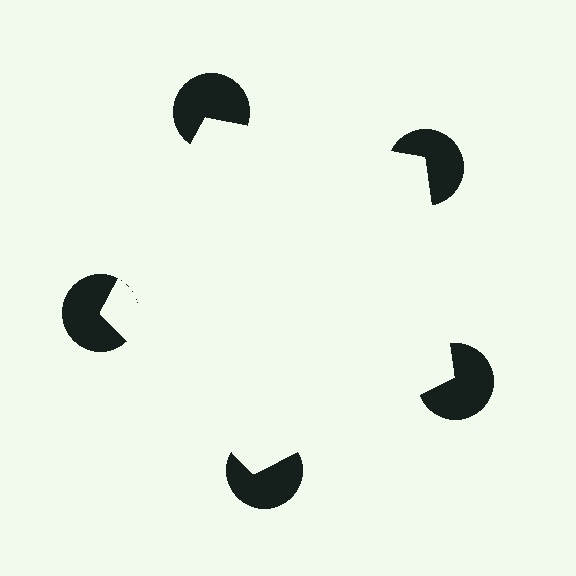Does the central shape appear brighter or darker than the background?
It typically appears slightly brighter than the background, even though no actual brightness change is drawn.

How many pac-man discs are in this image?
There are 5 — one at each vertex of the illusory pentagon.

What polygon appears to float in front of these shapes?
An illusory pentagon — its edges are inferred from the aligned wedge cuts in the pac-man discs, not physically drawn.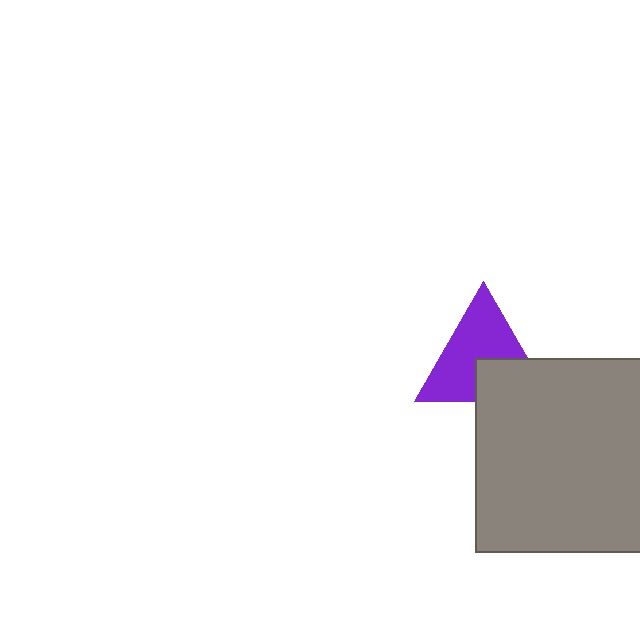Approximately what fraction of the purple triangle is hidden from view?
Roughly 34% of the purple triangle is hidden behind the gray square.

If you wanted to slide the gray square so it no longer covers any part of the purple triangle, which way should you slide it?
Slide it down — that is the most direct way to separate the two shapes.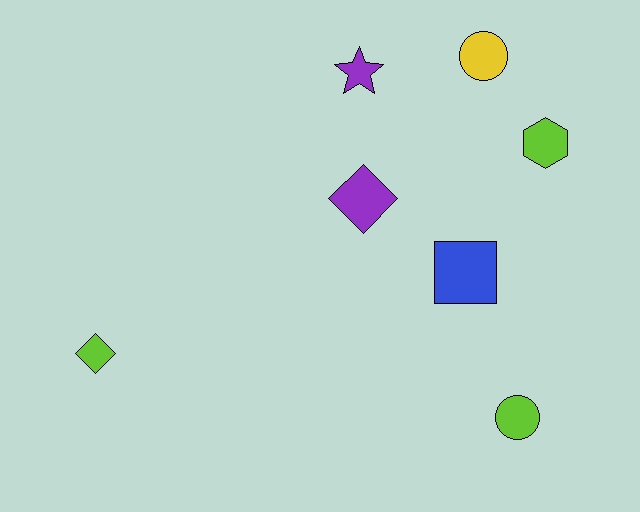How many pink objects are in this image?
There are no pink objects.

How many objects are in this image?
There are 7 objects.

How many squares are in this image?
There is 1 square.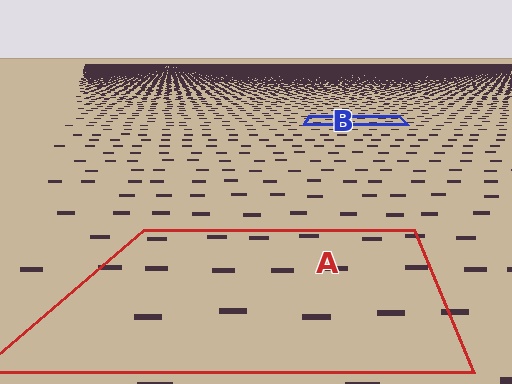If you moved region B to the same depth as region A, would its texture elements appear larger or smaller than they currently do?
They would appear larger. At a closer depth, the same texture elements are projected at a bigger on-screen size.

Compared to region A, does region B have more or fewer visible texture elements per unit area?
Region B has more texture elements per unit area — they are packed more densely because it is farther away.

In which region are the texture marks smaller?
The texture marks are smaller in region B, because it is farther away.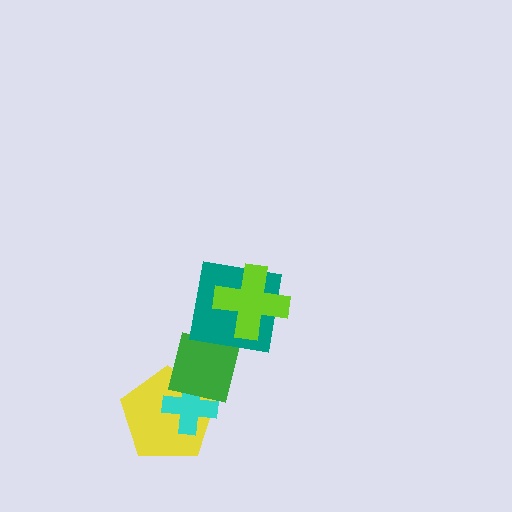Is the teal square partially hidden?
Yes, it is partially covered by another shape.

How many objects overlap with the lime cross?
1 object overlaps with the lime cross.